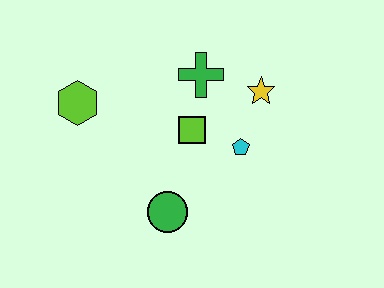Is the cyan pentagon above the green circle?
Yes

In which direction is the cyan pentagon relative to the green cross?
The cyan pentagon is below the green cross.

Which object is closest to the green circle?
The lime square is closest to the green circle.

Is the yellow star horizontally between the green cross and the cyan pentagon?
No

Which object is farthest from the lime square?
The lime hexagon is farthest from the lime square.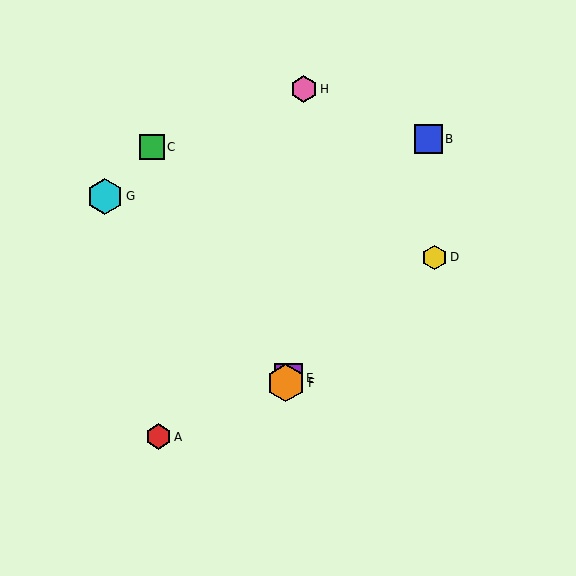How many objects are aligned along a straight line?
3 objects (B, E, F) are aligned along a straight line.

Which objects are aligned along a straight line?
Objects B, E, F are aligned along a straight line.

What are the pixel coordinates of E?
Object E is at (288, 378).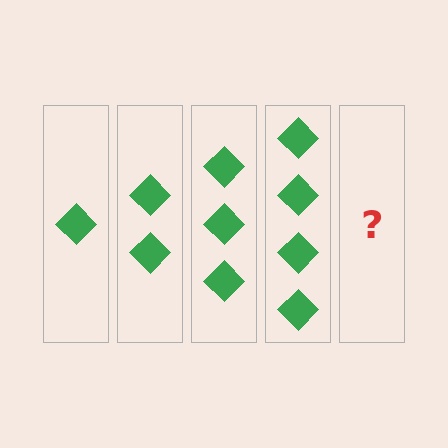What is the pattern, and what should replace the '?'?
The pattern is that each step adds one more diamond. The '?' should be 5 diamonds.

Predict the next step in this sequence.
The next step is 5 diamonds.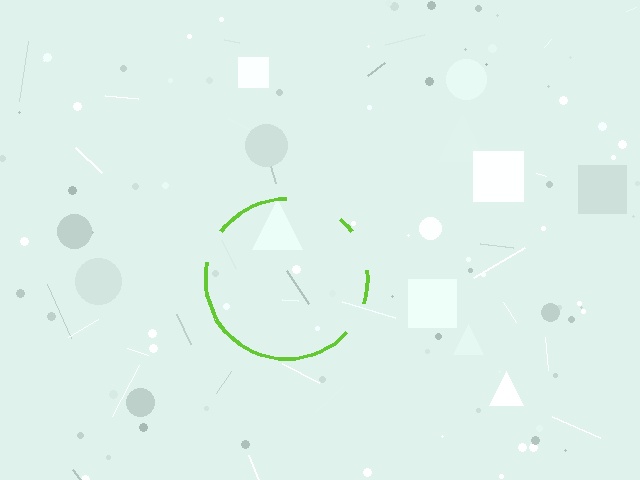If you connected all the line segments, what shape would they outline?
They would outline a circle.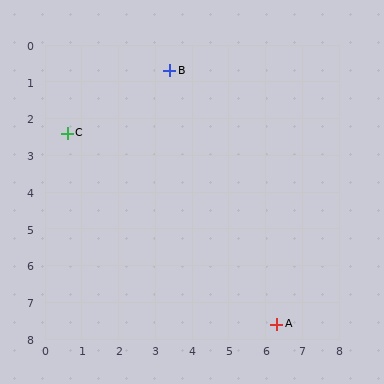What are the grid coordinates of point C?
Point C is at approximately (0.6, 2.4).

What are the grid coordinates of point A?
Point A is at approximately (6.3, 7.6).